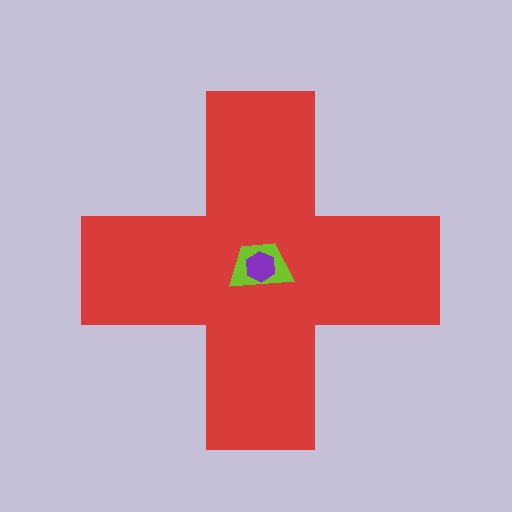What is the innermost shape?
The purple hexagon.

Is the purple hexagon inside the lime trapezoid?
Yes.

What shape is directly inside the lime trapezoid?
The purple hexagon.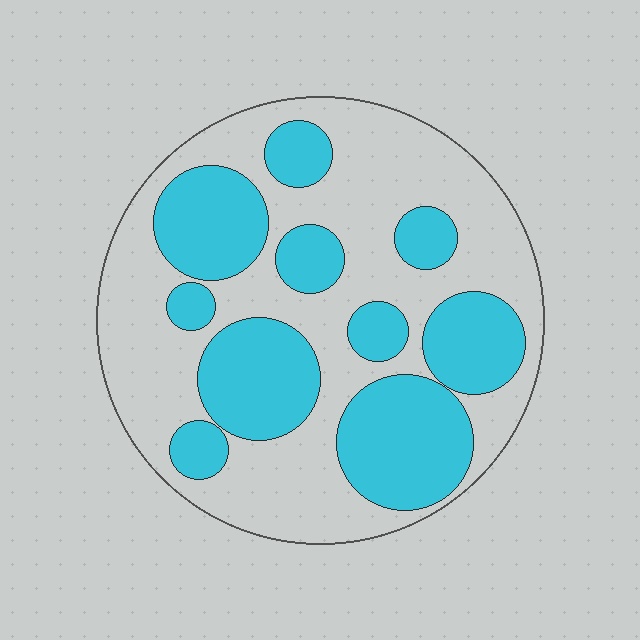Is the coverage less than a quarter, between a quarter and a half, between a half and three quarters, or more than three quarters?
Between a quarter and a half.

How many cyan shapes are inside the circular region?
10.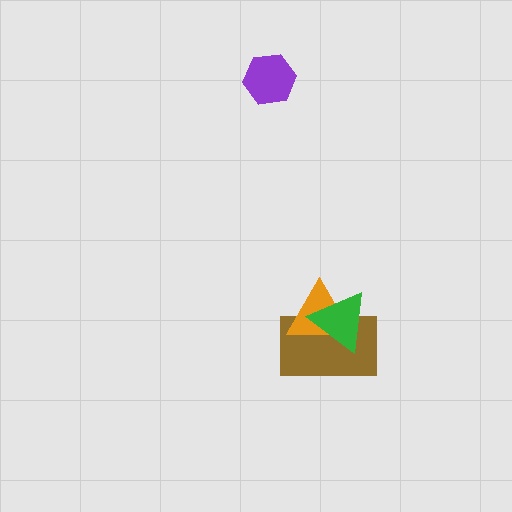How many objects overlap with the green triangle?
2 objects overlap with the green triangle.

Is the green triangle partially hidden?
No, no other shape covers it.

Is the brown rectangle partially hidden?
Yes, it is partially covered by another shape.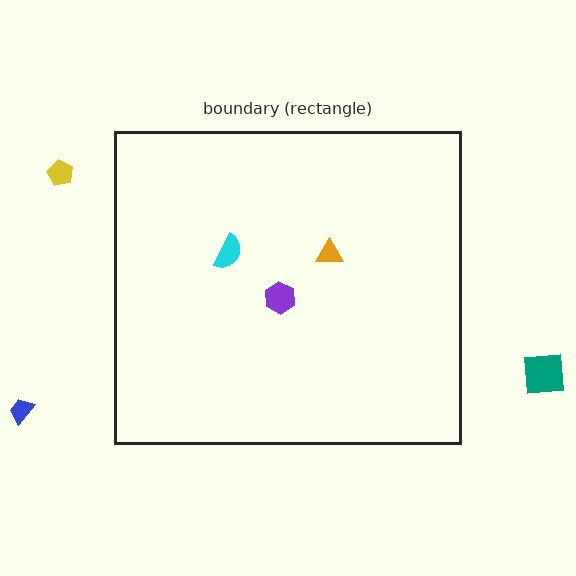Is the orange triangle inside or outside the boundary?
Inside.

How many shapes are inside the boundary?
3 inside, 3 outside.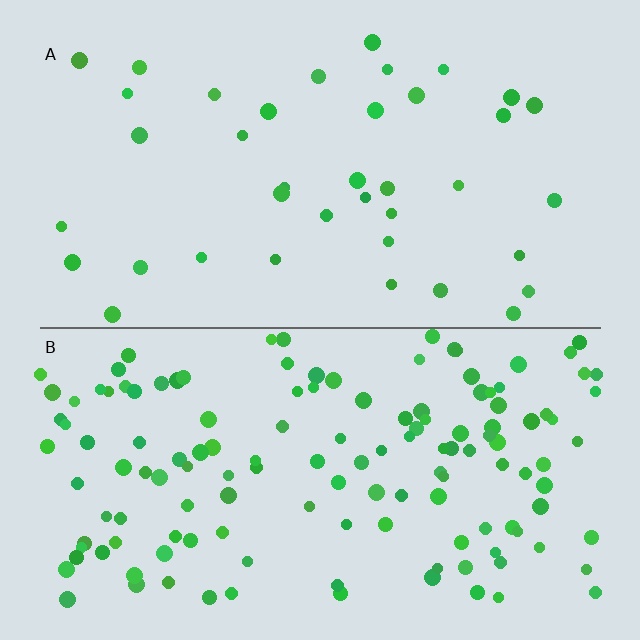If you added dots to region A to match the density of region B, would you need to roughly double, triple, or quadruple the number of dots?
Approximately quadruple.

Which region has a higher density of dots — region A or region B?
B (the bottom).